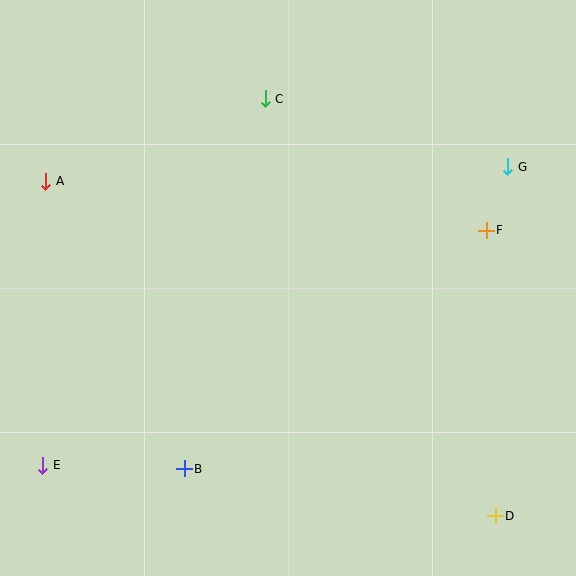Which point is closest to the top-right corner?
Point G is closest to the top-right corner.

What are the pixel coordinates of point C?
Point C is at (265, 99).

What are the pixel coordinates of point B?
Point B is at (184, 469).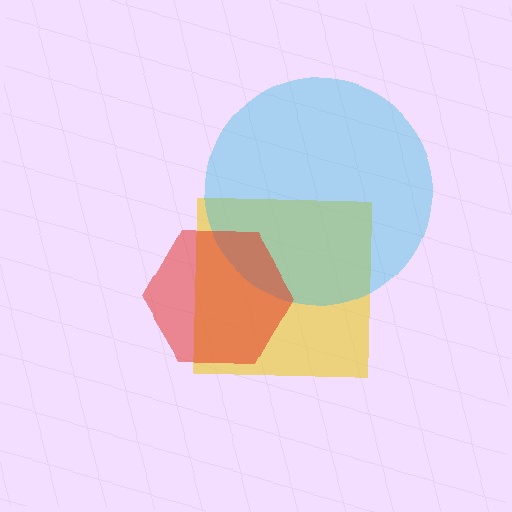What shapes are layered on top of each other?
The layered shapes are: a yellow square, a cyan circle, a red hexagon.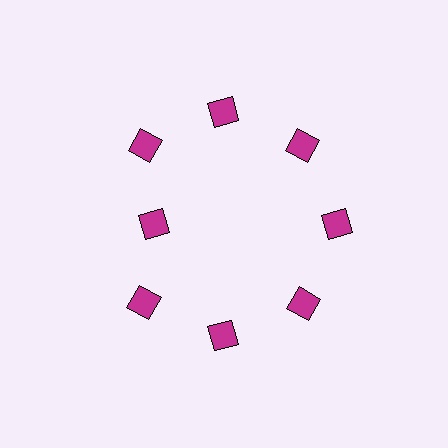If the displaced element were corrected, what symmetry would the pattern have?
It would have 8-fold rotational symmetry — the pattern would map onto itself every 45 degrees.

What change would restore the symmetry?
The symmetry would be restored by moving it outward, back onto the ring so that all 8 squares sit at equal angles and equal distance from the center.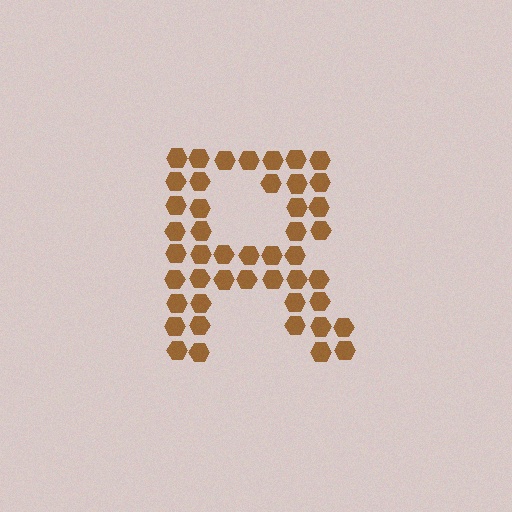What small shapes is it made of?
It is made of small hexagons.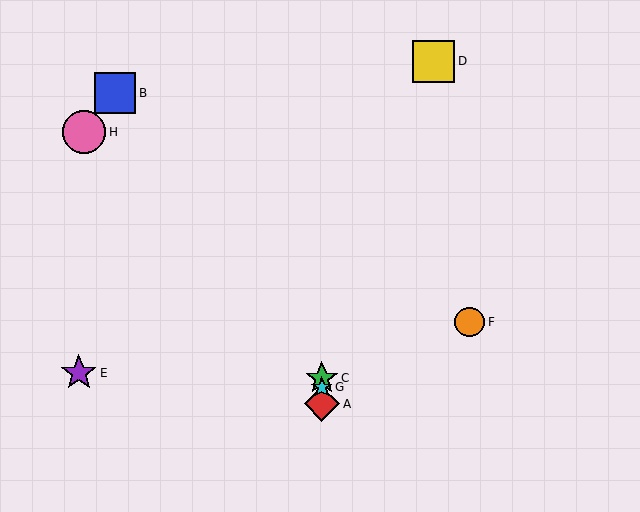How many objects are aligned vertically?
3 objects (A, C, G) are aligned vertically.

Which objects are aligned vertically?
Objects A, C, G are aligned vertically.